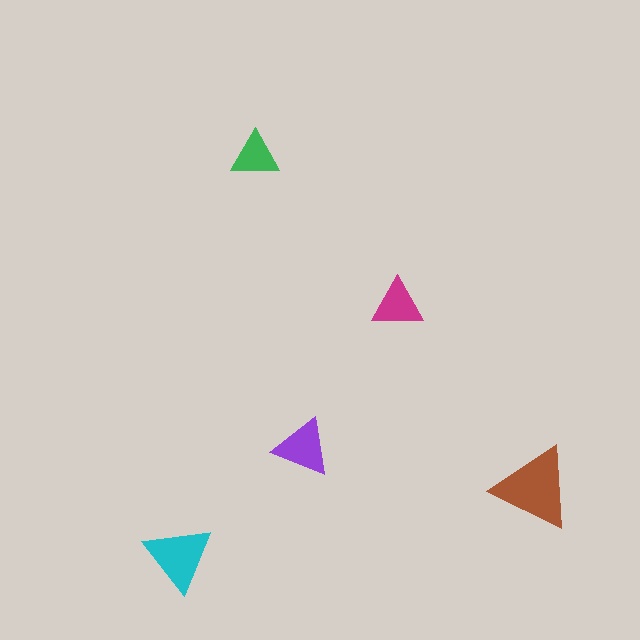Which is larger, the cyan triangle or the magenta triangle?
The cyan one.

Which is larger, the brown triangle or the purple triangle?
The brown one.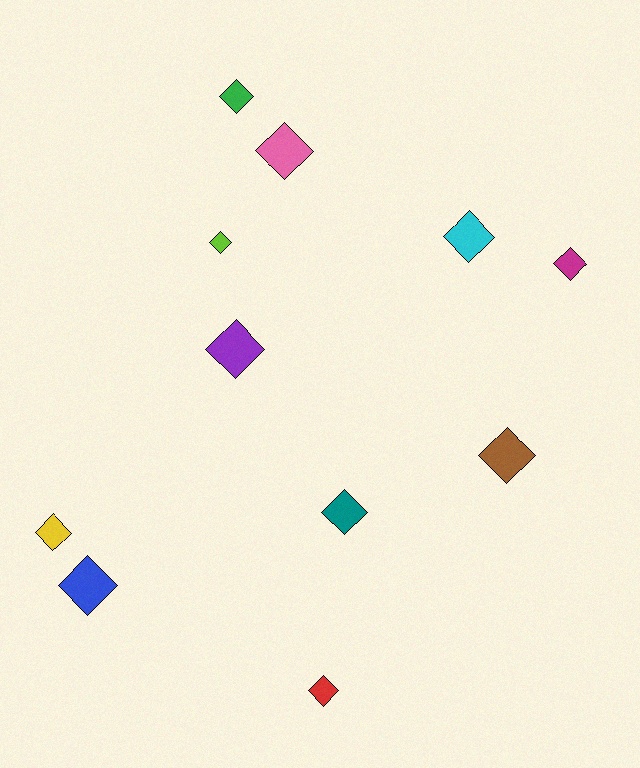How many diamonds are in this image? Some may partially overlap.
There are 11 diamonds.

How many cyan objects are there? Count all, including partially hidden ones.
There is 1 cyan object.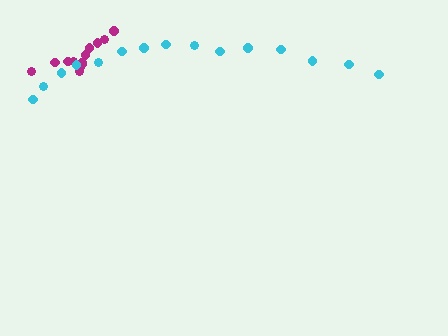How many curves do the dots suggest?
There are 2 distinct paths.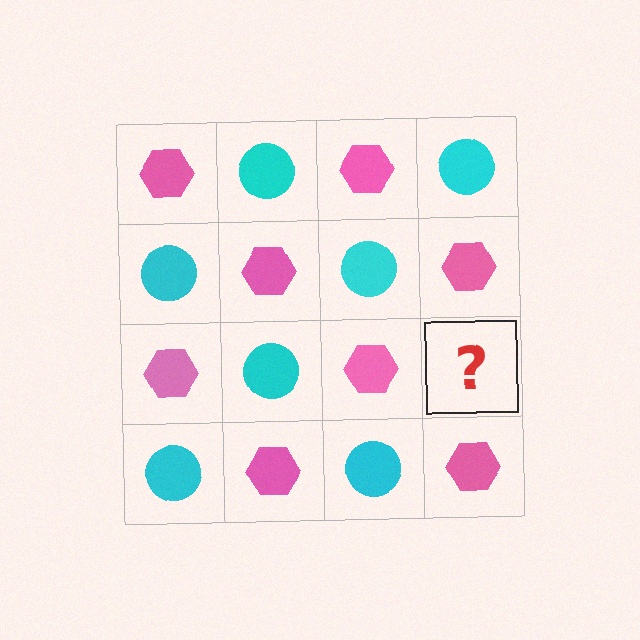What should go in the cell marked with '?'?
The missing cell should contain a cyan circle.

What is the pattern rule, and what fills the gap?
The rule is that it alternates pink hexagon and cyan circle in a checkerboard pattern. The gap should be filled with a cyan circle.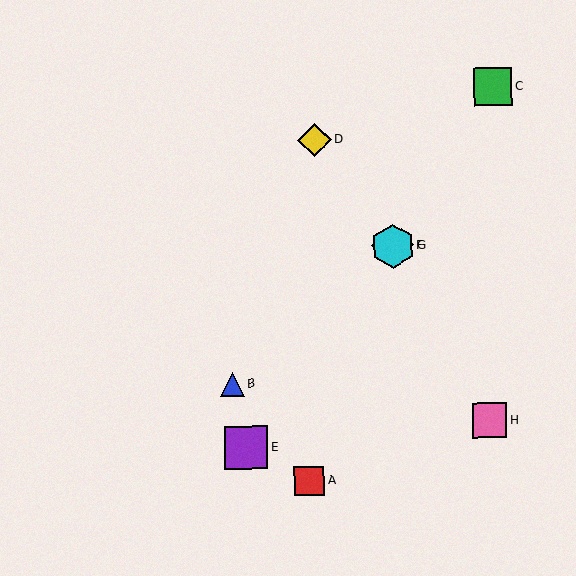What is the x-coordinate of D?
Object D is at x≈314.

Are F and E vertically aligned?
No, F is at x≈393 and E is at x≈246.